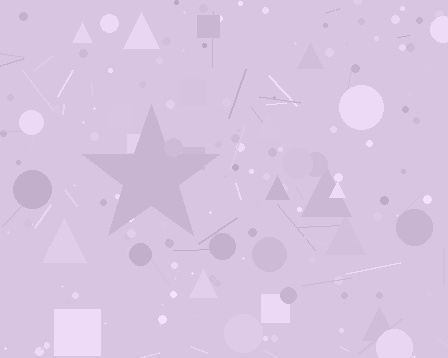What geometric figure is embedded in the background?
A star is embedded in the background.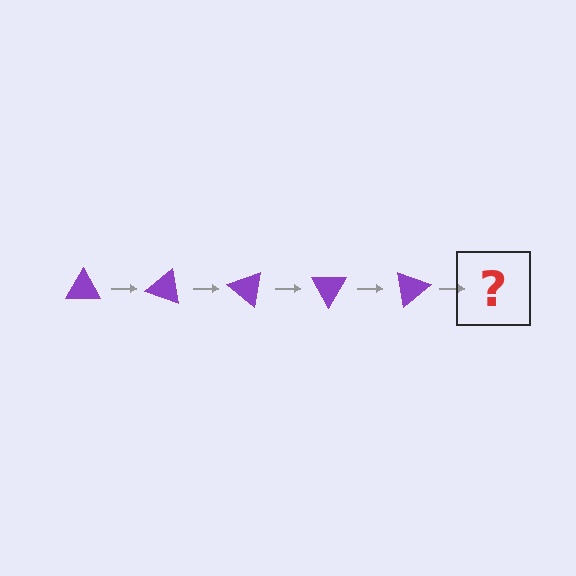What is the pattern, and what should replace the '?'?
The pattern is that the triangle rotates 20 degrees each step. The '?' should be a purple triangle rotated 100 degrees.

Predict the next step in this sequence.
The next step is a purple triangle rotated 100 degrees.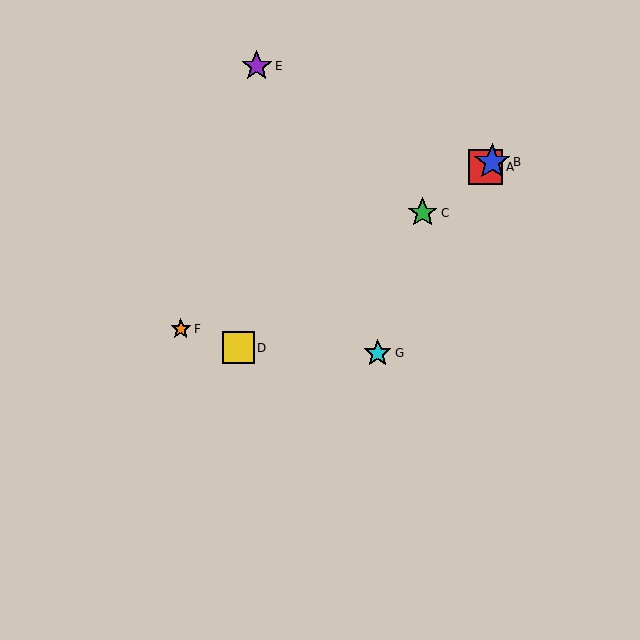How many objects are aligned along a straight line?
4 objects (A, B, C, D) are aligned along a straight line.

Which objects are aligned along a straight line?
Objects A, B, C, D are aligned along a straight line.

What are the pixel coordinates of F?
Object F is at (181, 329).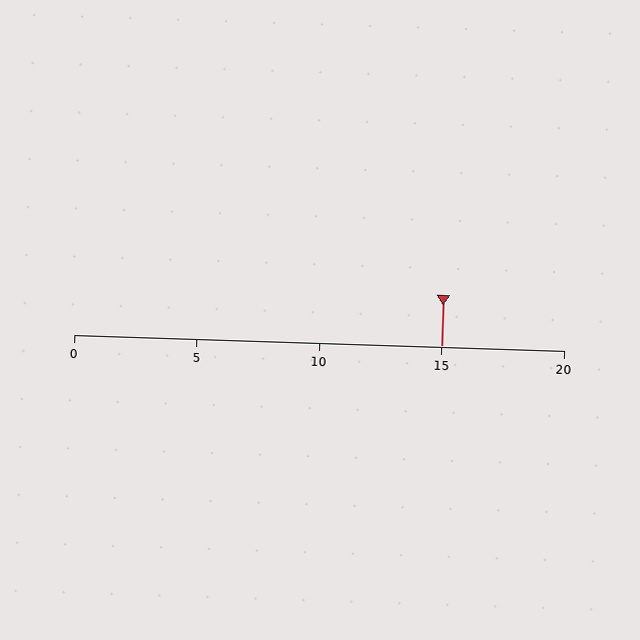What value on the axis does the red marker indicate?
The marker indicates approximately 15.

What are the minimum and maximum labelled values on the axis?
The axis runs from 0 to 20.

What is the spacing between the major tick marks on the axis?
The major ticks are spaced 5 apart.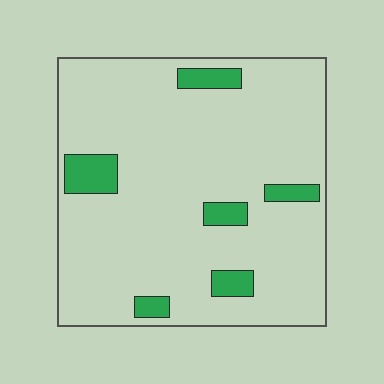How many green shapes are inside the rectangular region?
6.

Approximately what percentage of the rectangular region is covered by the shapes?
Approximately 10%.